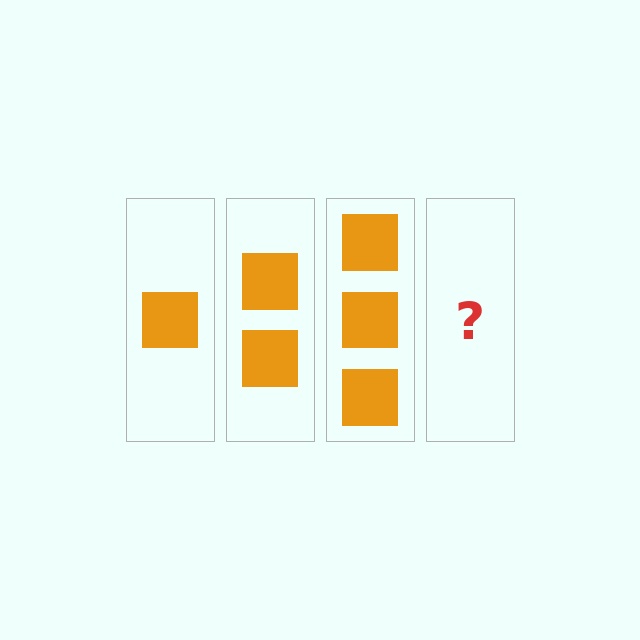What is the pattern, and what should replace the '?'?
The pattern is that each step adds one more square. The '?' should be 4 squares.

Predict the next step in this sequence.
The next step is 4 squares.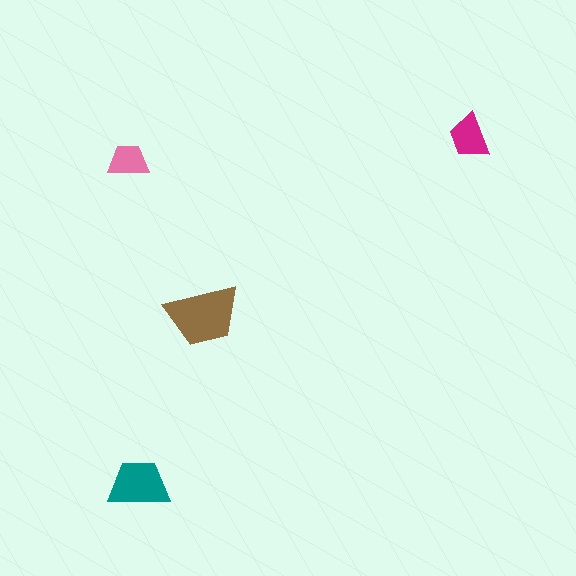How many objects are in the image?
There are 4 objects in the image.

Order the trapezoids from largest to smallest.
the brown one, the teal one, the magenta one, the pink one.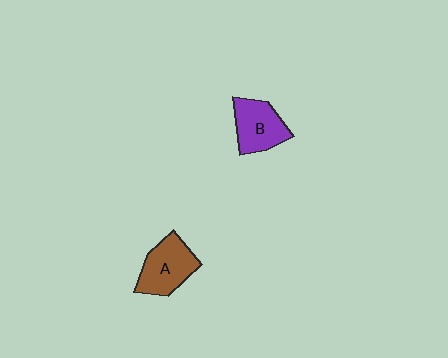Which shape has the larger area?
Shape A (brown).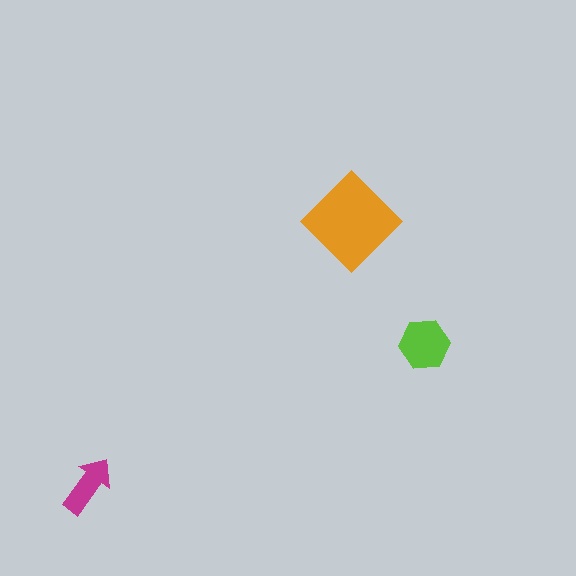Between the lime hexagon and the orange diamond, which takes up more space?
The orange diamond.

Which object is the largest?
The orange diamond.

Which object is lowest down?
The magenta arrow is bottommost.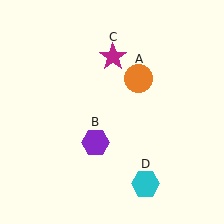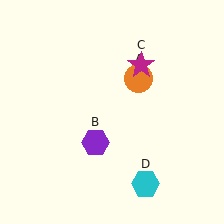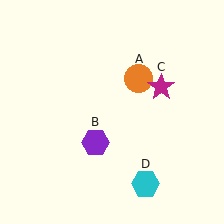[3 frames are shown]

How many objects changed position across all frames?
1 object changed position: magenta star (object C).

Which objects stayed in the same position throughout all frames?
Orange circle (object A) and purple hexagon (object B) and cyan hexagon (object D) remained stationary.